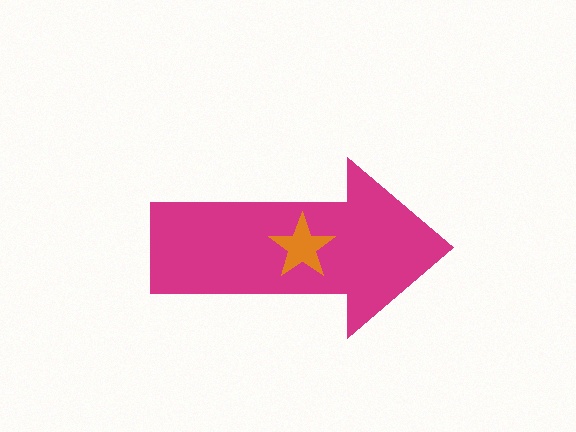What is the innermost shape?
The orange star.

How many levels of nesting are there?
2.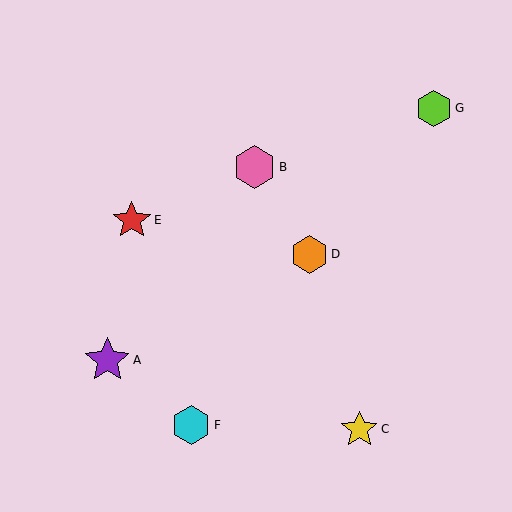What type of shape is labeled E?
Shape E is a red star.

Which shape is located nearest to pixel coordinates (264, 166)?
The pink hexagon (labeled B) at (254, 167) is nearest to that location.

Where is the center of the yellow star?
The center of the yellow star is at (359, 429).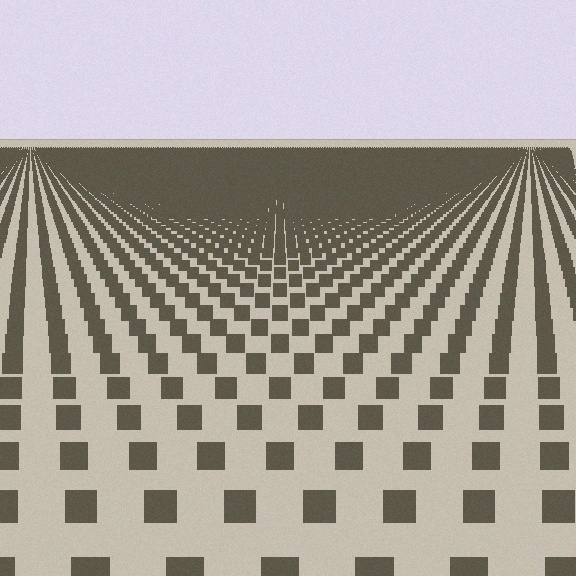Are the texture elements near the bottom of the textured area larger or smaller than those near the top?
Larger. Near the bottom, elements are closer to the viewer and appear at a bigger on-screen size.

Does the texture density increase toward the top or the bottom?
Density increases toward the top.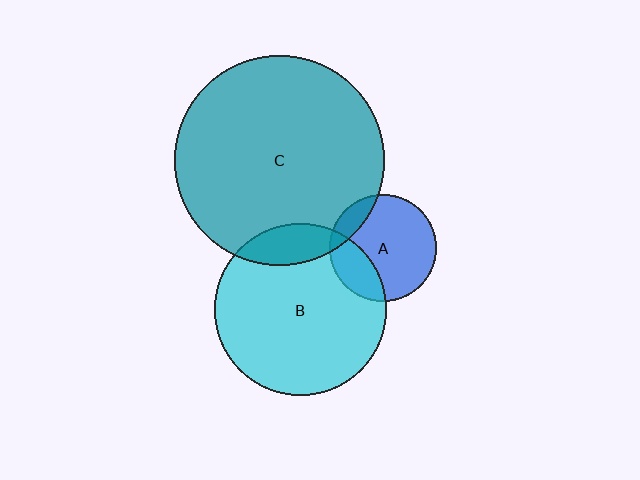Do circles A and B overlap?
Yes.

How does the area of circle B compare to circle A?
Approximately 2.6 times.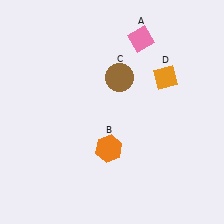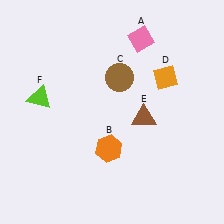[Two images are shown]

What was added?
A brown triangle (E), a lime triangle (F) were added in Image 2.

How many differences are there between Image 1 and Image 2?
There are 2 differences between the two images.